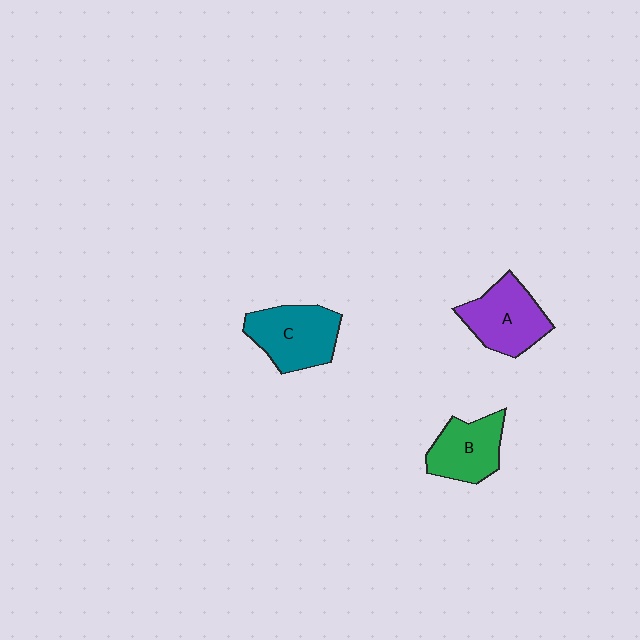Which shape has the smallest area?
Shape B (green).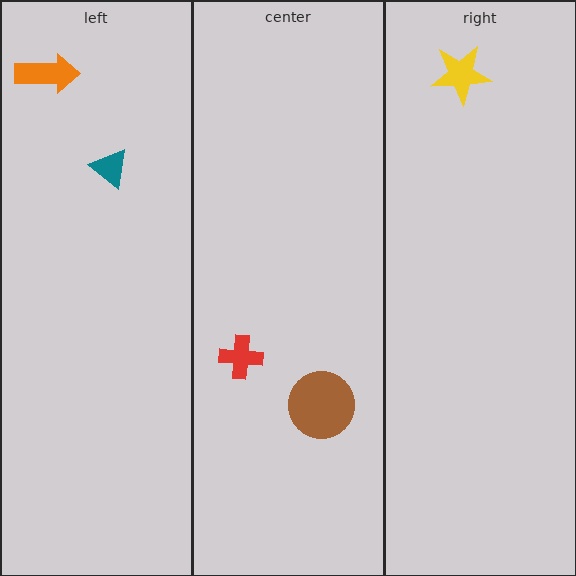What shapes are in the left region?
The orange arrow, the teal triangle.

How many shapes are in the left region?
2.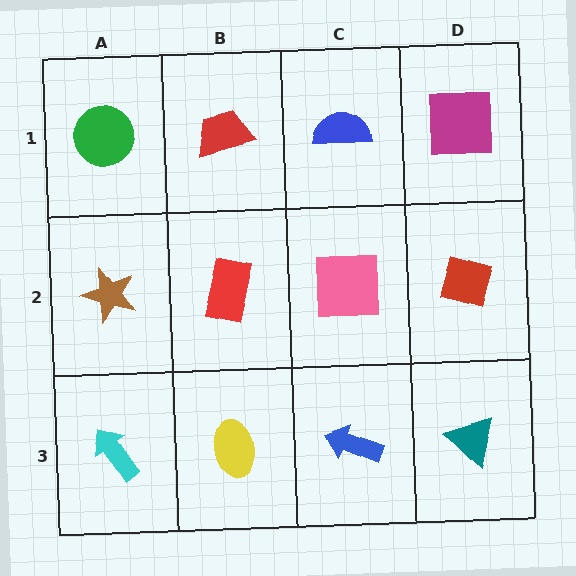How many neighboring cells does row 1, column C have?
3.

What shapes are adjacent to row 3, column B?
A red rectangle (row 2, column B), a cyan arrow (row 3, column A), a blue arrow (row 3, column C).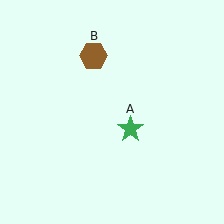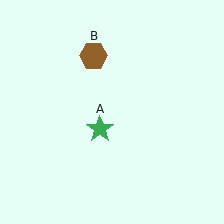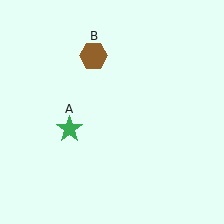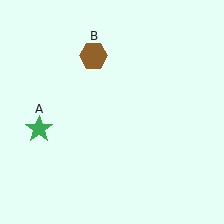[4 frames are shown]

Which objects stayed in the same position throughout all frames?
Brown hexagon (object B) remained stationary.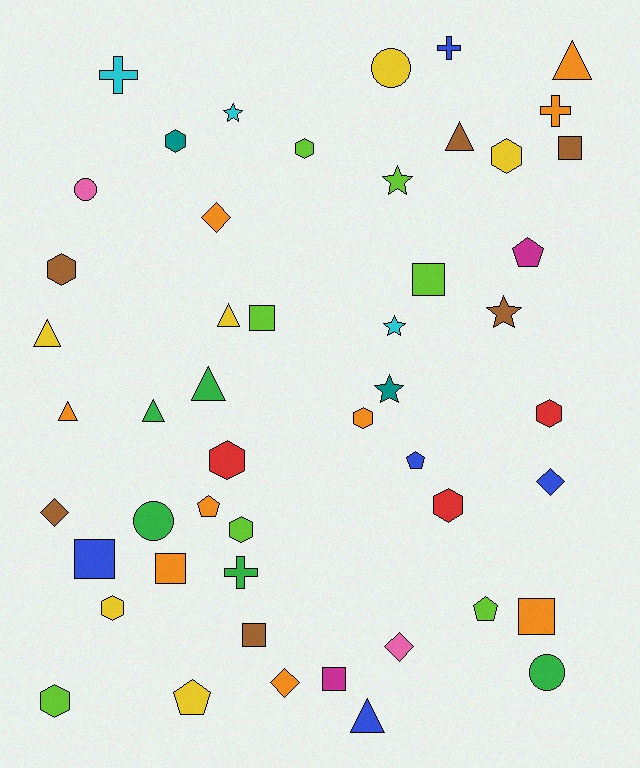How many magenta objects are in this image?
There are 2 magenta objects.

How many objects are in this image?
There are 50 objects.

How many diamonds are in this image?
There are 5 diamonds.